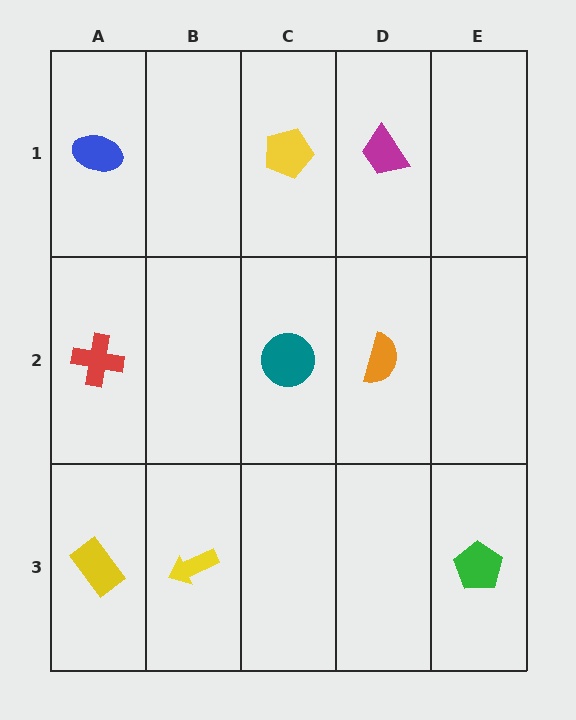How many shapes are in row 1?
3 shapes.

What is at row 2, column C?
A teal circle.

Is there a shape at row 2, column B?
No, that cell is empty.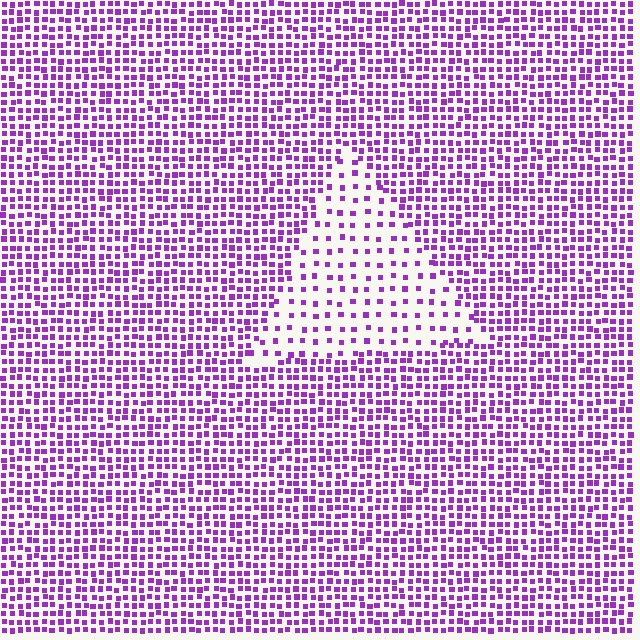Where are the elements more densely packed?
The elements are more densely packed outside the triangle boundary.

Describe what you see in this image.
The image contains small purple elements arranged at two different densities. A triangle-shaped region is visible where the elements are less densely packed than the surrounding area.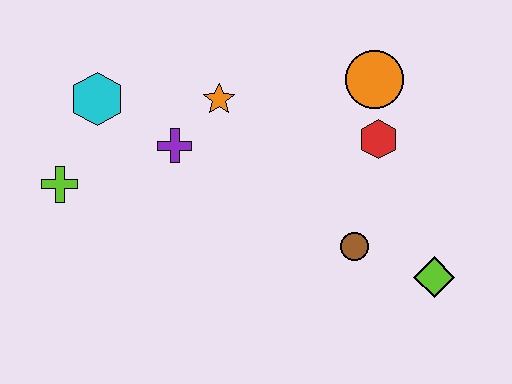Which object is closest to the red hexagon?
The orange circle is closest to the red hexagon.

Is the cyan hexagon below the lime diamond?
No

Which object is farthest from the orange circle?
The lime cross is farthest from the orange circle.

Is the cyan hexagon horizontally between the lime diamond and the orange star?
No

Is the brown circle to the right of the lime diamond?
No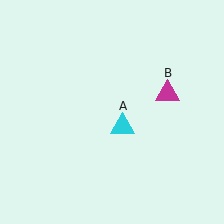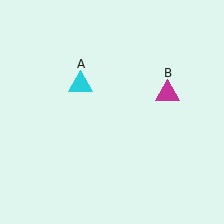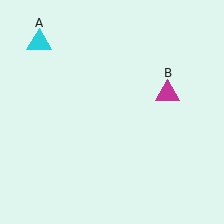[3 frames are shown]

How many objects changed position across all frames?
1 object changed position: cyan triangle (object A).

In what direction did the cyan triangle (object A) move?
The cyan triangle (object A) moved up and to the left.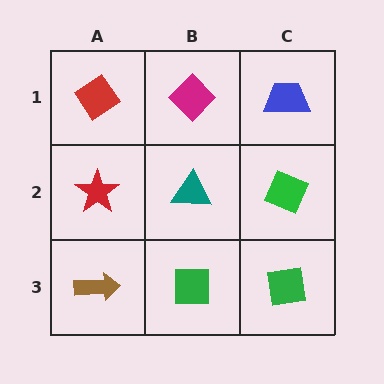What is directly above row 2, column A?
A red diamond.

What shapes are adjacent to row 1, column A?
A red star (row 2, column A), a magenta diamond (row 1, column B).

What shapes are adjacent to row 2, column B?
A magenta diamond (row 1, column B), a green square (row 3, column B), a red star (row 2, column A), a green diamond (row 2, column C).